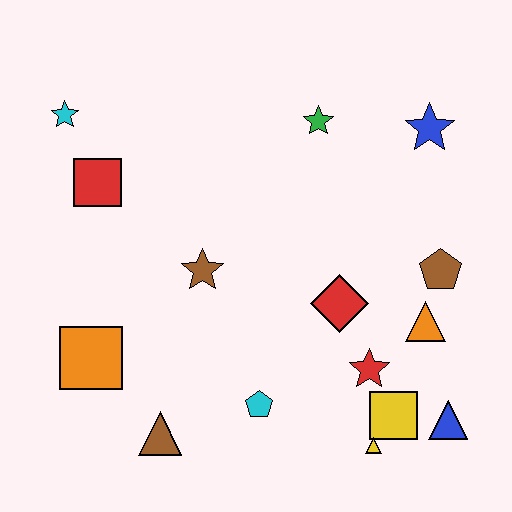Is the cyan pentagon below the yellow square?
No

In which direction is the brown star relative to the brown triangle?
The brown star is above the brown triangle.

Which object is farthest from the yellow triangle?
The cyan star is farthest from the yellow triangle.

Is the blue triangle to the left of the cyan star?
No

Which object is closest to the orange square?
The brown triangle is closest to the orange square.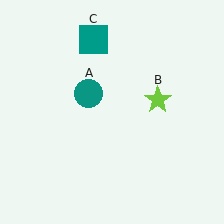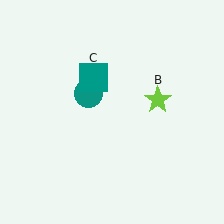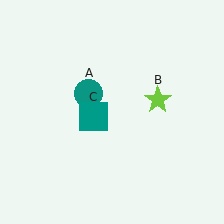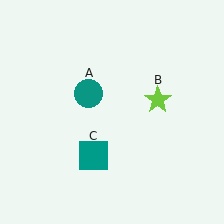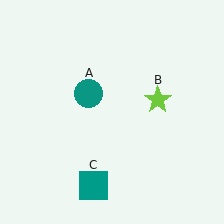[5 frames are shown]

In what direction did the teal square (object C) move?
The teal square (object C) moved down.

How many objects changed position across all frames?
1 object changed position: teal square (object C).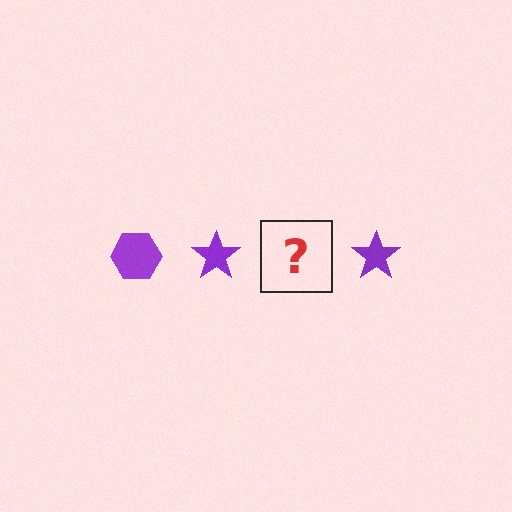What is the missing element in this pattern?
The missing element is a purple hexagon.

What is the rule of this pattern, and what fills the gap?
The rule is that the pattern cycles through hexagon, star shapes in purple. The gap should be filled with a purple hexagon.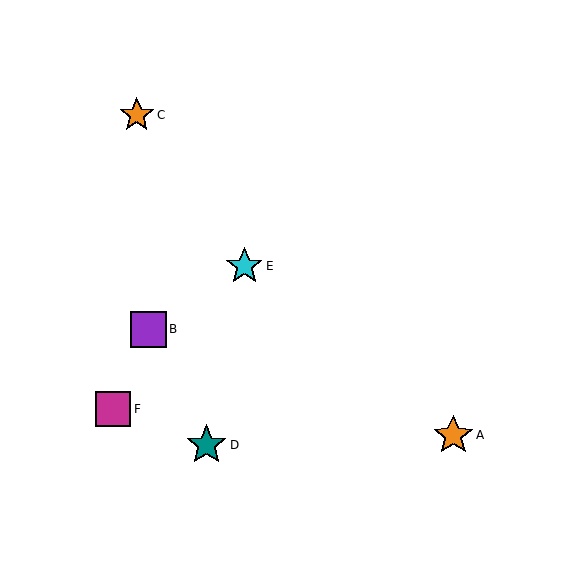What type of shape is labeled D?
Shape D is a teal star.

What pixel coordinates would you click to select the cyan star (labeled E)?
Click at (244, 266) to select the cyan star E.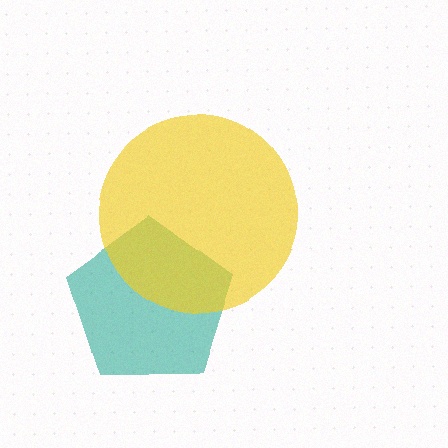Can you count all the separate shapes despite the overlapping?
Yes, there are 2 separate shapes.